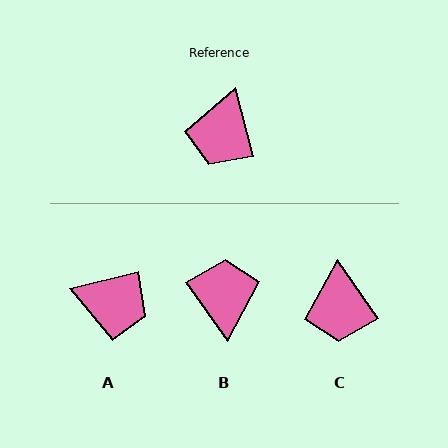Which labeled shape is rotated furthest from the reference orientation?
B, about 159 degrees away.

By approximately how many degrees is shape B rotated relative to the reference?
Approximately 159 degrees clockwise.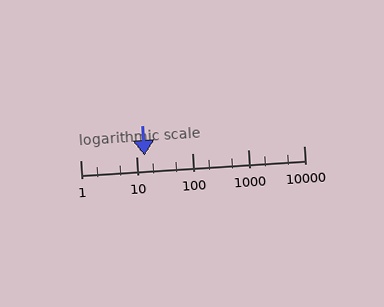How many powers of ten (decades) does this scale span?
The scale spans 4 decades, from 1 to 10000.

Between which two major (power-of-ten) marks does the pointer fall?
The pointer is between 10 and 100.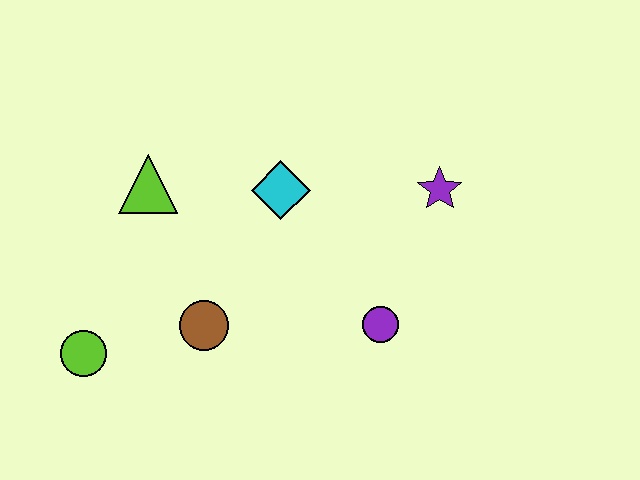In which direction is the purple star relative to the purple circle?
The purple star is above the purple circle.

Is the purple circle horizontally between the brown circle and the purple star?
Yes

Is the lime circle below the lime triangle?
Yes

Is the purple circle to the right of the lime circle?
Yes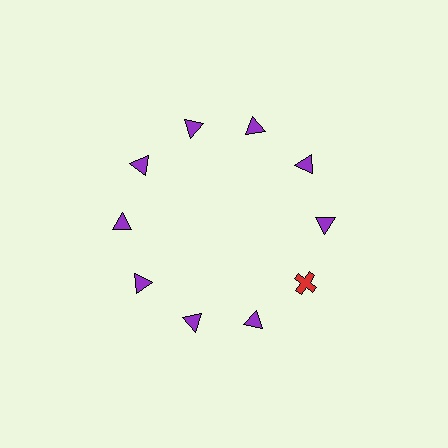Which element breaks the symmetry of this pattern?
The red cross at roughly the 4 o'clock position breaks the symmetry. All other shapes are purple triangles.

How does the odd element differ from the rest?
It differs in both color (red instead of purple) and shape (cross instead of triangle).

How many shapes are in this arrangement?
There are 10 shapes arranged in a ring pattern.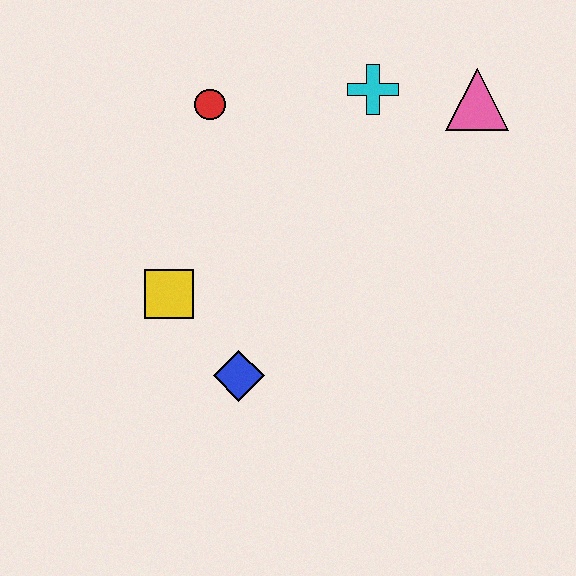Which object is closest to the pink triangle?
The cyan cross is closest to the pink triangle.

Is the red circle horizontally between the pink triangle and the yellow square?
Yes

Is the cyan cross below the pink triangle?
No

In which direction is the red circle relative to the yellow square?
The red circle is above the yellow square.